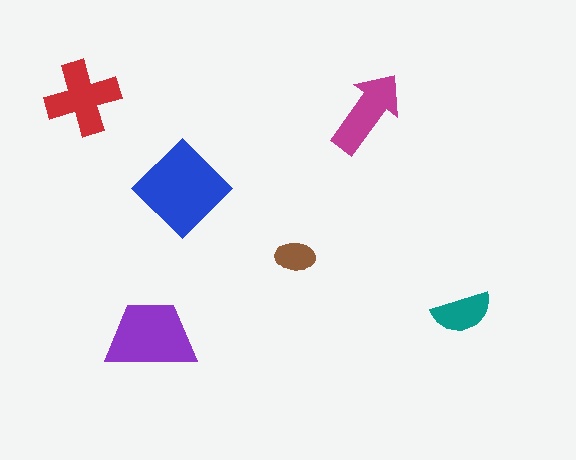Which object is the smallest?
The brown ellipse.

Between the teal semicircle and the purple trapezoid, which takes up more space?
The purple trapezoid.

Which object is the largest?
The blue diamond.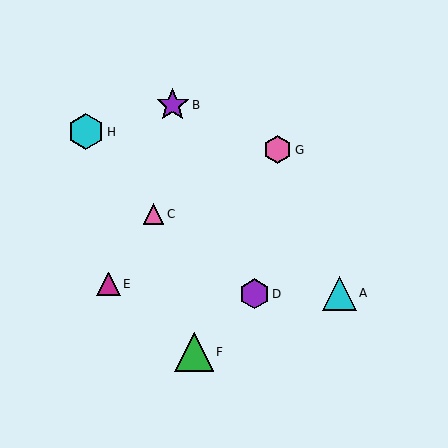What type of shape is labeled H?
Shape H is a cyan hexagon.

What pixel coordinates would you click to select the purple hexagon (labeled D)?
Click at (255, 294) to select the purple hexagon D.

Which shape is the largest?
The green triangle (labeled F) is the largest.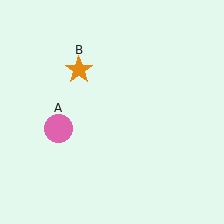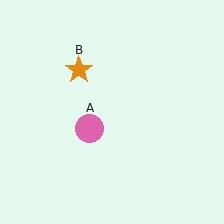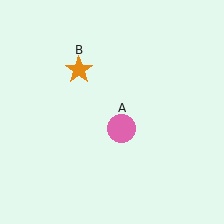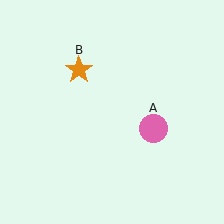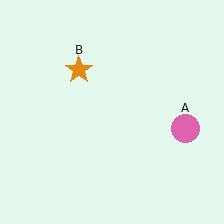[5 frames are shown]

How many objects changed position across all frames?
1 object changed position: pink circle (object A).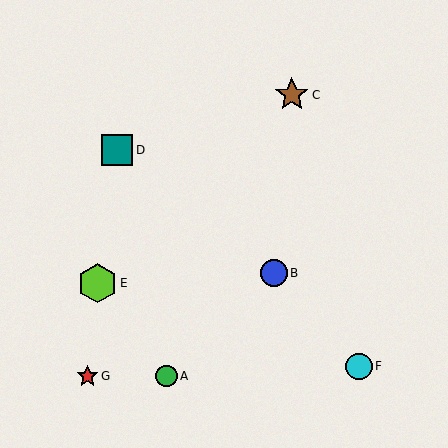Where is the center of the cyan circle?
The center of the cyan circle is at (359, 366).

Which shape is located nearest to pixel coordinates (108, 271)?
The lime hexagon (labeled E) at (97, 283) is nearest to that location.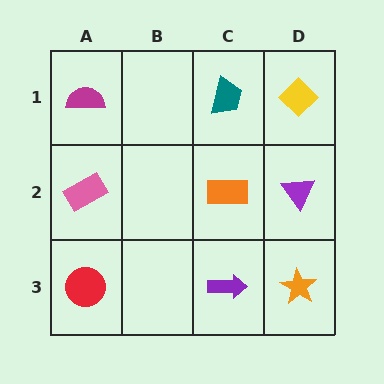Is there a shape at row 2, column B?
No, that cell is empty.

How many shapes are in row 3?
3 shapes.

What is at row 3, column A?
A red circle.